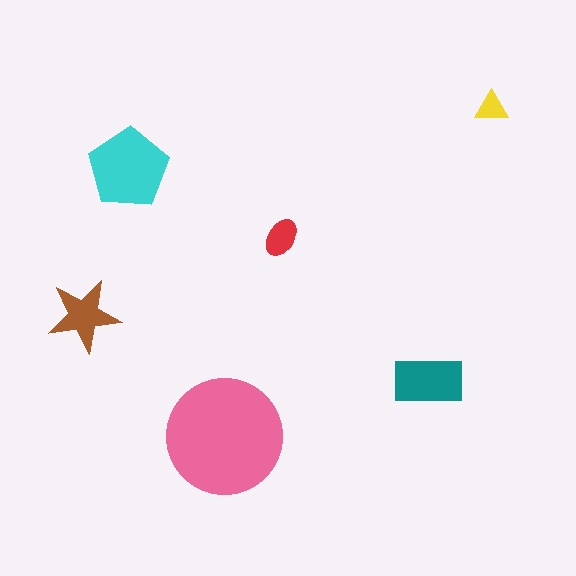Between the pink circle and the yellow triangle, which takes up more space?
The pink circle.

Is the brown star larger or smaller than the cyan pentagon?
Smaller.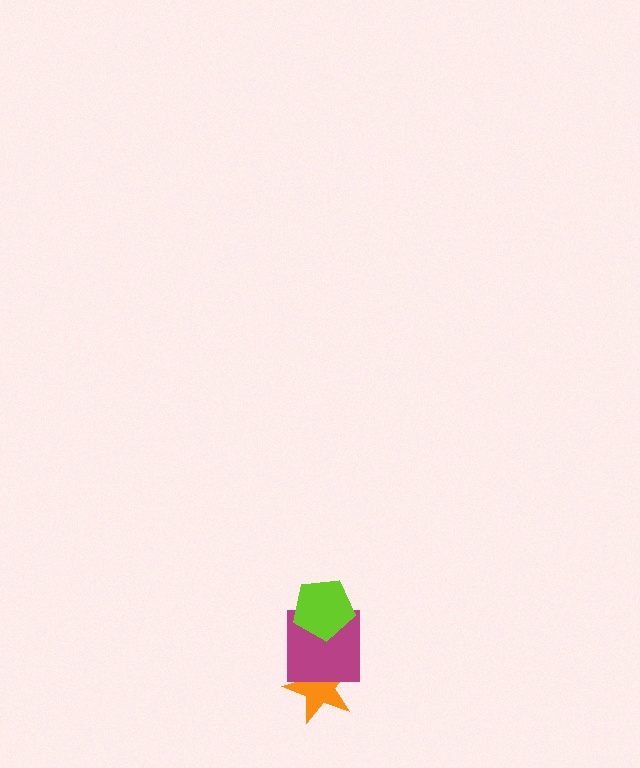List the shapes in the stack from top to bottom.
From top to bottom: the lime pentagon, the magenta square, the orange star.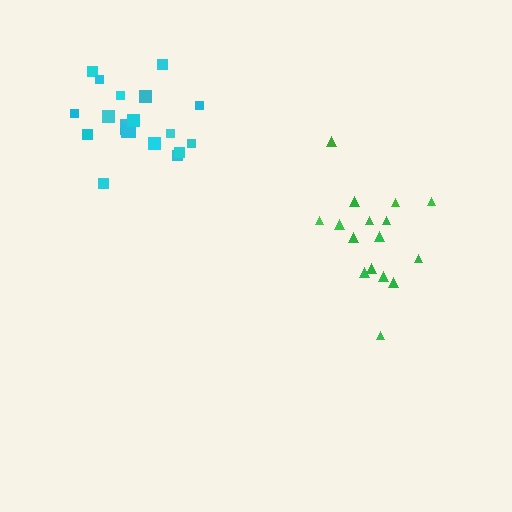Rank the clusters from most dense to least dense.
green, cyan.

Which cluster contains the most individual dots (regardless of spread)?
Cyan (19).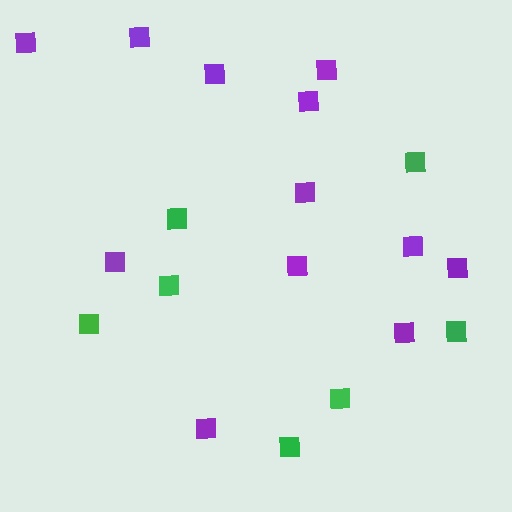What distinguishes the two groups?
There are 2 groups: one group of green squares (7) and one group of purple squares (12).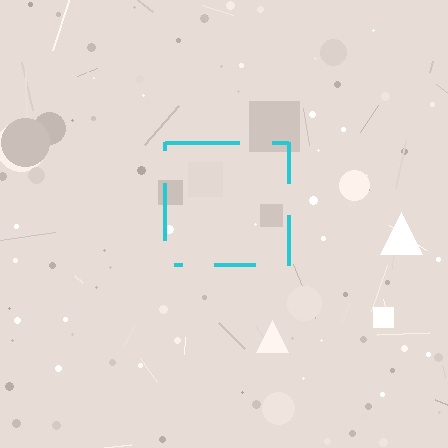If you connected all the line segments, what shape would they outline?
They would outline a square.